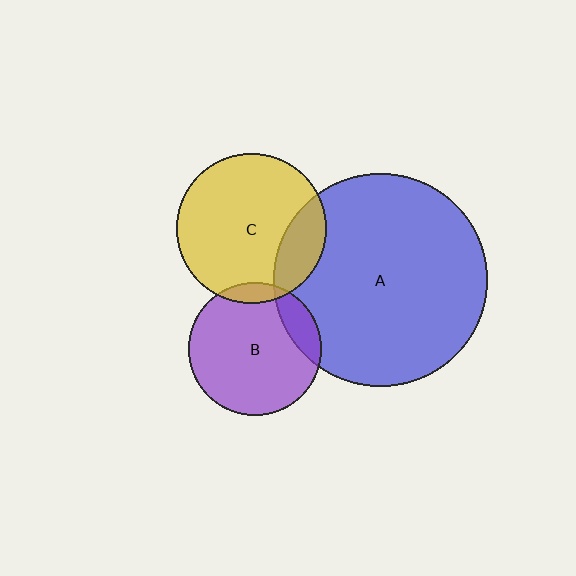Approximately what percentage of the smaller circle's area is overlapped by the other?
Approximately 15%.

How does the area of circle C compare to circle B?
Approximately 1.3 times.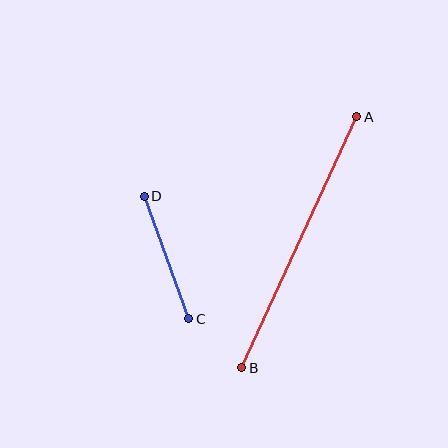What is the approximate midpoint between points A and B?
The midpoint is at approximately (299, 242) pixels.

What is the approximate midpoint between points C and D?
The midpoint is at approximately (167, 258) pixels.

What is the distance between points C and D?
The distance is approximately 130 pixels.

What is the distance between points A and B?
The distance is approximately 276 pixels.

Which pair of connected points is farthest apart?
Points A and B are farthest apart.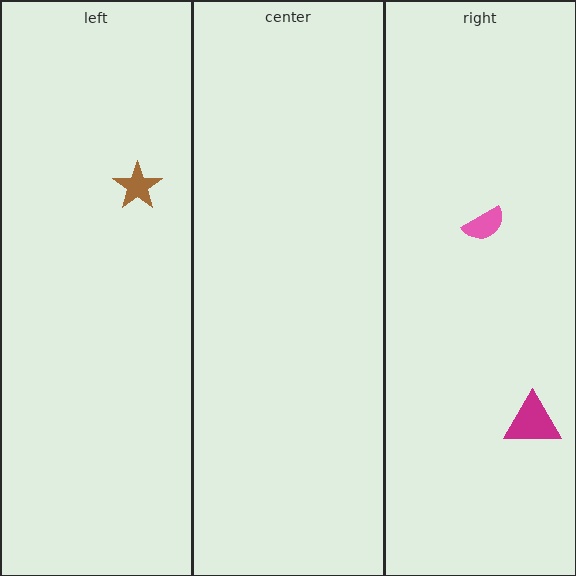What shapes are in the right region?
The pink semicircle, the magenta triangle.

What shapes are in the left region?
The brown star.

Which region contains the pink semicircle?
The right region.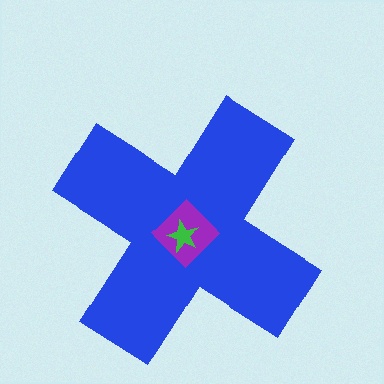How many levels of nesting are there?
3.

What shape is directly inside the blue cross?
The purple diamond.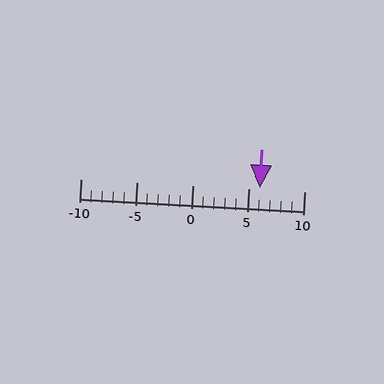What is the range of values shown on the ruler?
The ruler shows values from -10 to 10.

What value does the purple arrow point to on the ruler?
The purple arrow points to approximately 6.